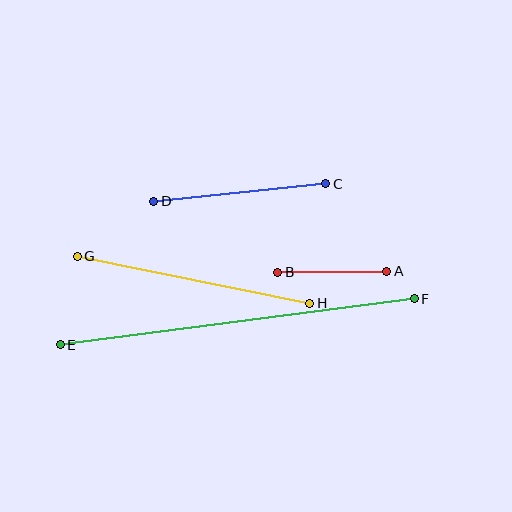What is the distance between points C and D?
The distance is approximately 173 pixels.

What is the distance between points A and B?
The distance is approximately 109 pixels.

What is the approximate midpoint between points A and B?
The midpoint is at approximately (332, 272) pixels.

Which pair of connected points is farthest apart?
Points E and F are farthest apart.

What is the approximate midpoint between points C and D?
The midpoint is at approximately (240, 192) pixels.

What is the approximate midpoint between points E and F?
The midpoint is at approximately (237, 322) pixels.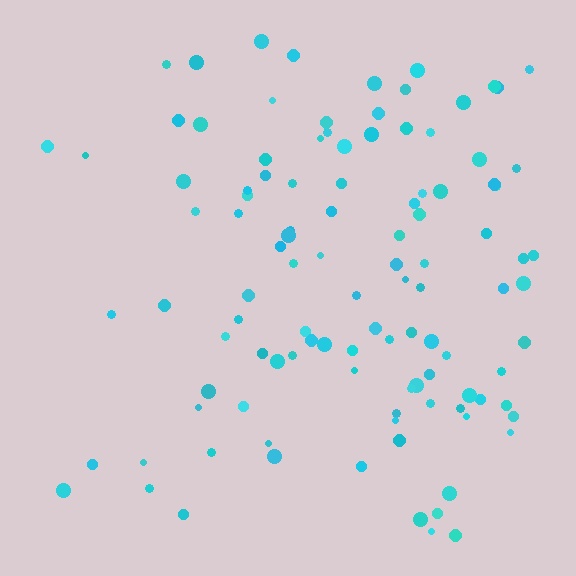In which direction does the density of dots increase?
From left to right, with the right side densest.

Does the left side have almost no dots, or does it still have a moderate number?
Still a moderate number, just noticeably fewer than the right.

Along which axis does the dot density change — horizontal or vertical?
Horizontal.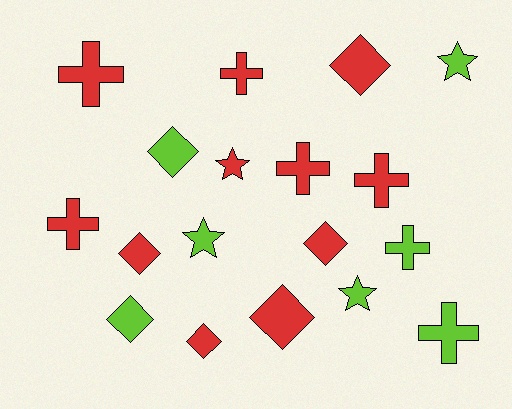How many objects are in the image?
There are 18 objects.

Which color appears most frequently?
Red, with 11 objects.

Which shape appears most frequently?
Cross, with 7 objects.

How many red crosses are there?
There are 5 red crosses.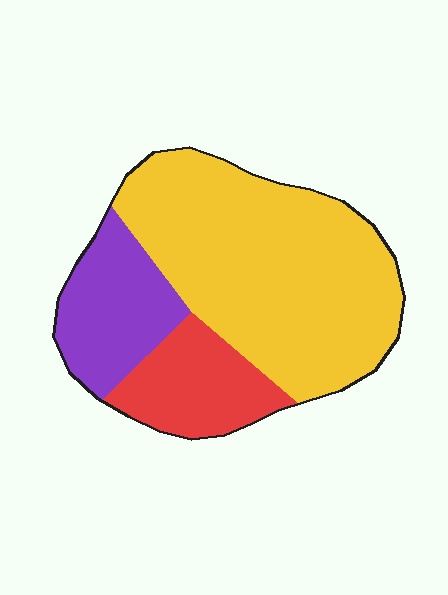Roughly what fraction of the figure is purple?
Purple covers 20% of the figure.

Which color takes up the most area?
Yellow, at roughly 60%.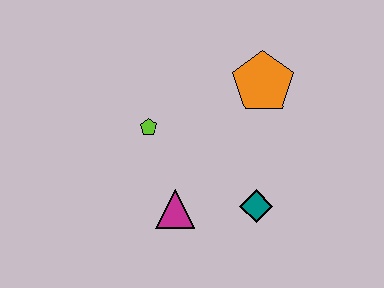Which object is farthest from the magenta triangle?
The orange pentagon is farthest from the magenta triangle.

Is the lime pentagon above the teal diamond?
Yes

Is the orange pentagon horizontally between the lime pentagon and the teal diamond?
No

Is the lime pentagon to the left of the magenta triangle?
Yes